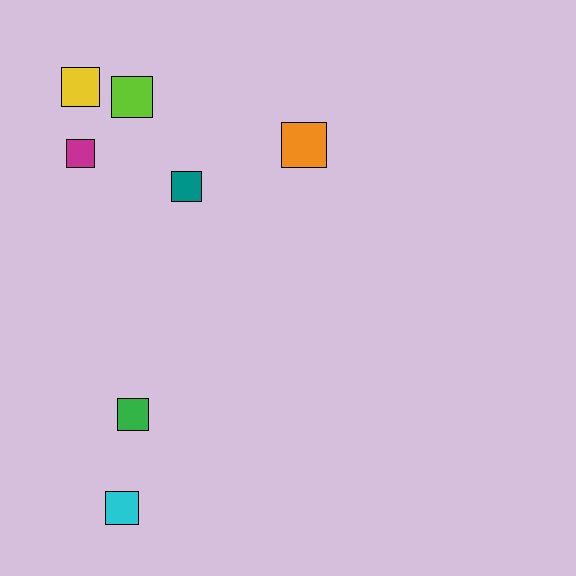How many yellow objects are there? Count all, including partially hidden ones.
There is 1 yellow object.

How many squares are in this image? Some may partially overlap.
There are 7 squares.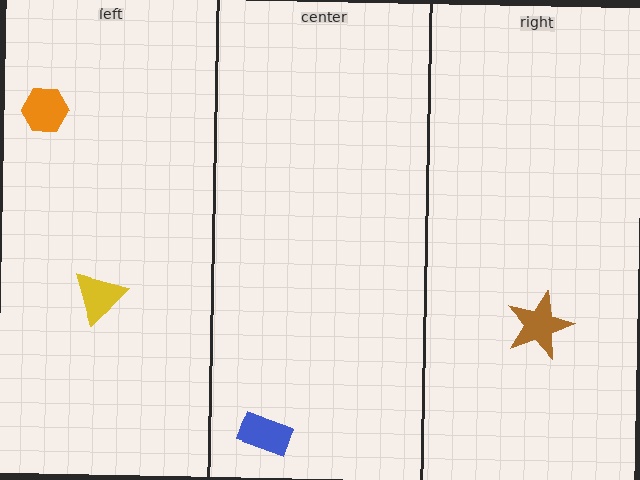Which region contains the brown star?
The right region.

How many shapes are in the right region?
1.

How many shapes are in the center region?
1.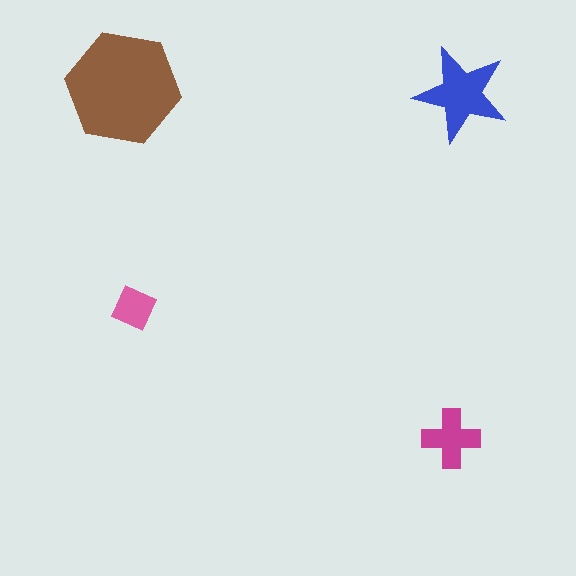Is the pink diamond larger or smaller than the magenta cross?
Smaller.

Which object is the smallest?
The pink diamond.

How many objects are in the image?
There are 4 objects in the image.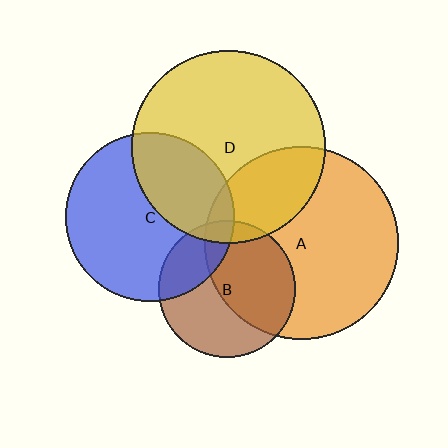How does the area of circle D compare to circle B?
Approximately 2.0 times.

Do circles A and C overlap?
Yes.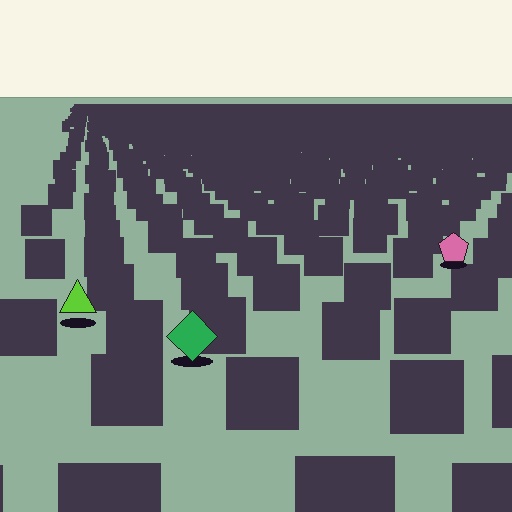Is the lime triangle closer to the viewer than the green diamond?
No. The green diamond is closer — you can tell from the texture gradient: the ground texture is coarser near it.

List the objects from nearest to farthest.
From nearest to farthest: the green diamond, the lime triangle, the pink pentagon.